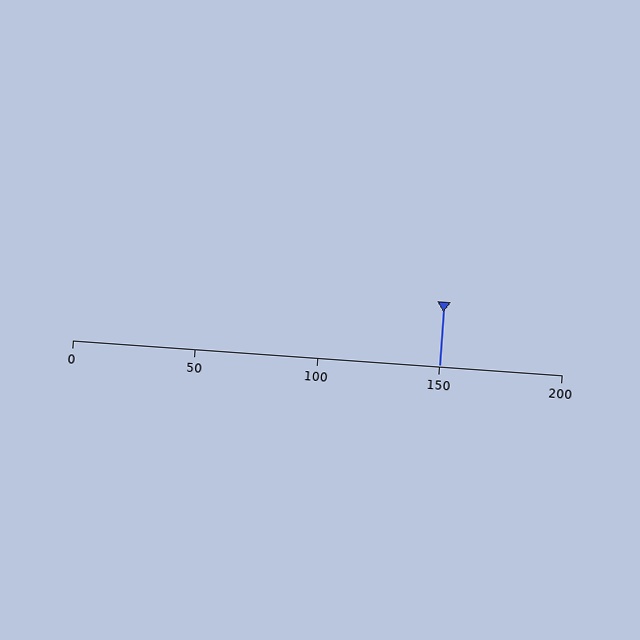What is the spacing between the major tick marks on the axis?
The major ticks are spaced 50 apart.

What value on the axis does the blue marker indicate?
The marker indicates approximately 150.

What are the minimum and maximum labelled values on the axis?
The axis runs from 0 to 200.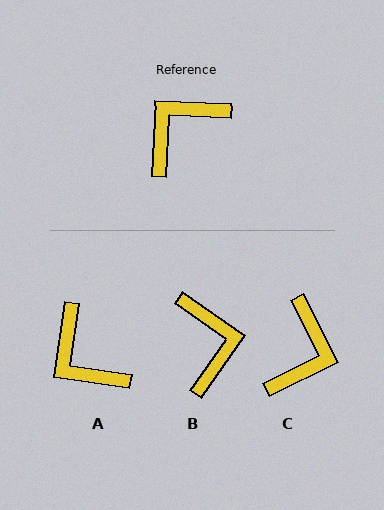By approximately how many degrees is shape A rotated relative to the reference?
Approximately 84 degrees counter-clockwise.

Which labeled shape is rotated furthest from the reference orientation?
C, about 151 degrees away.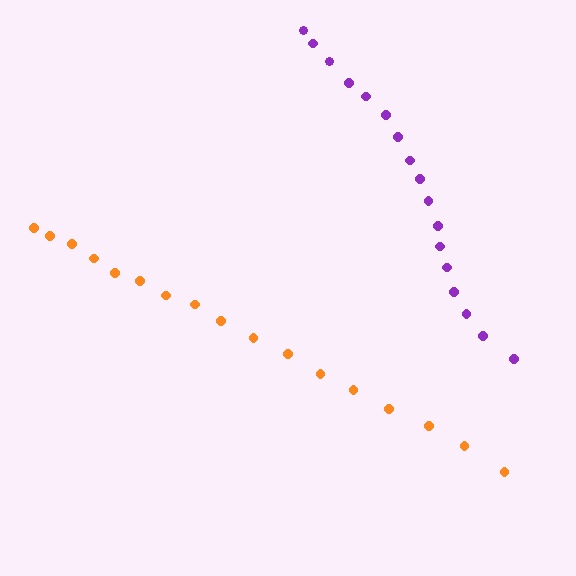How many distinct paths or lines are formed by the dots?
There are 2 distinct paths.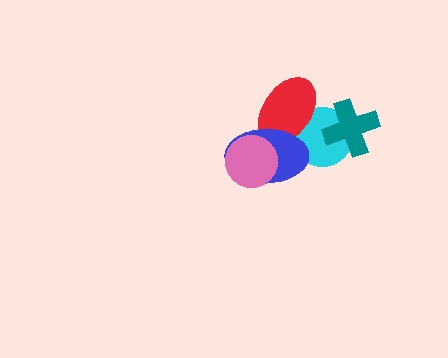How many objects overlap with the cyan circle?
3 objects overlap with the cyan circle.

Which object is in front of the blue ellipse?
The pink circle is in front of the blue ellipse.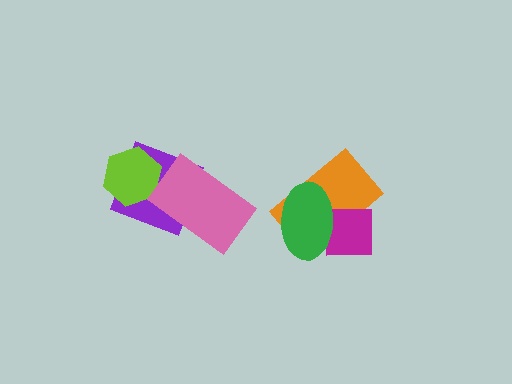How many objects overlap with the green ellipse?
2 objects overlap with the green ellipse.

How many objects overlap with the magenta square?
2 objects overlap with the magenta square.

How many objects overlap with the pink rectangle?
1 object overlaps with the pink rectangle.